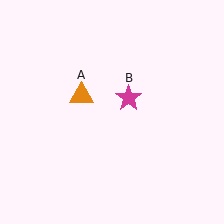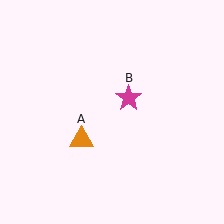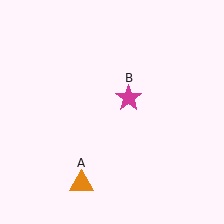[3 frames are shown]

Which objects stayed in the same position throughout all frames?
Magenta star (object B) remained stationary.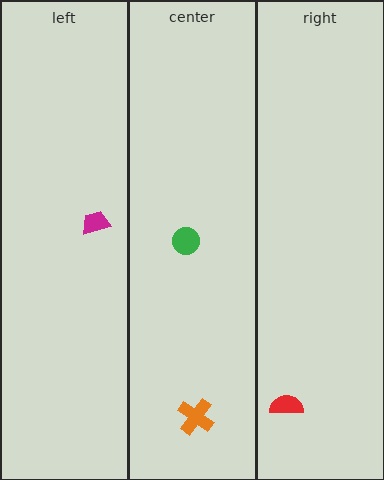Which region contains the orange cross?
The center region.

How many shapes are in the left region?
1.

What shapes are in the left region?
The magenta trapezoid.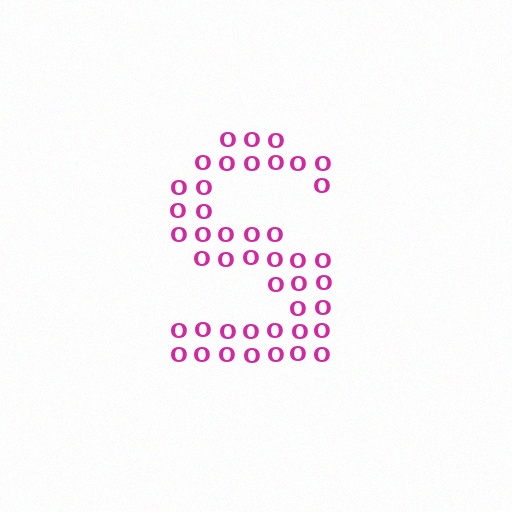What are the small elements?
The small elements are letter O's.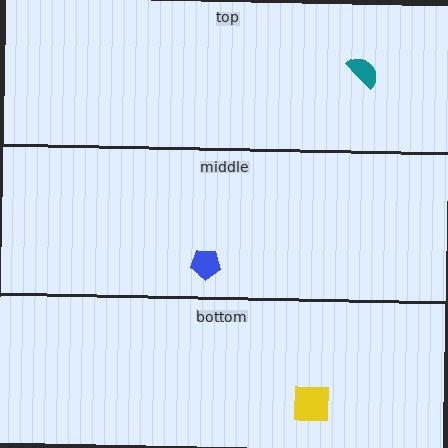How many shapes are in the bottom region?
1.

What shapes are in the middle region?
The blue pentagon.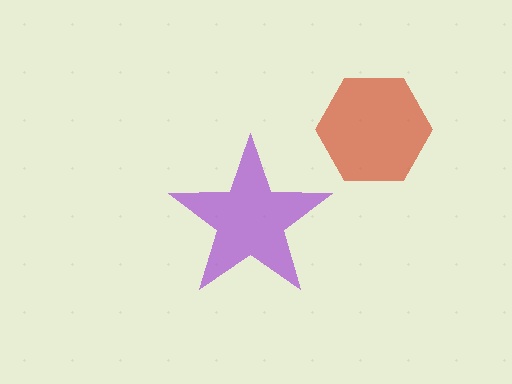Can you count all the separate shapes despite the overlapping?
Yes, there are 2 separate shapes.